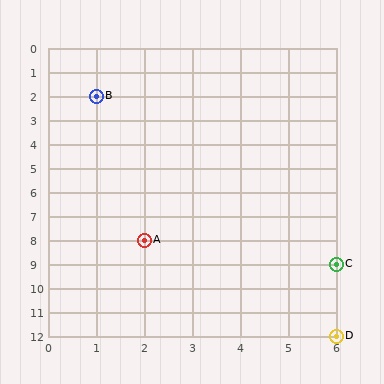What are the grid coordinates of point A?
Point A is at grid coordinates (2, 8).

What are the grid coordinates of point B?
Point B is at grid coordinates (1, 2).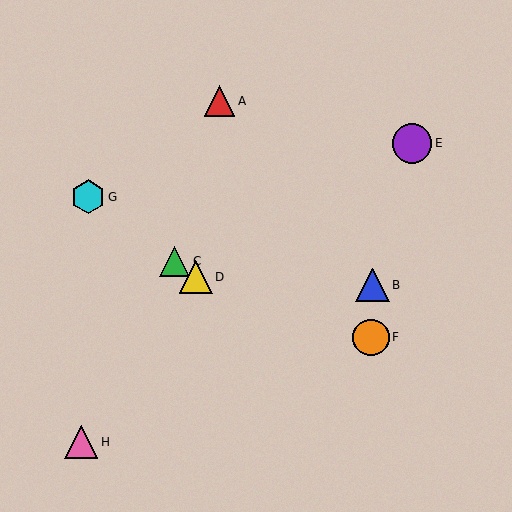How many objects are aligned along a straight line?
3 objects (C, D, G) are aligned along a straight line.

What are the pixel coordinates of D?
Object D is at (196, 277).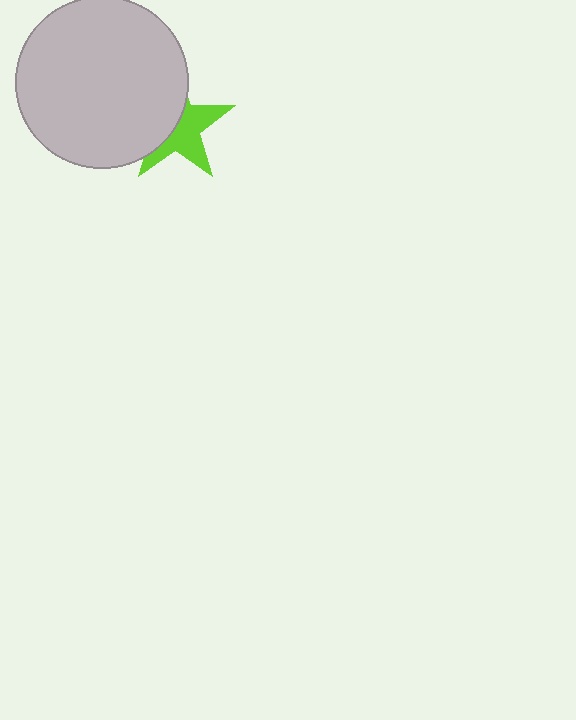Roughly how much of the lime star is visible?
About half of it is visible (roughly 52%).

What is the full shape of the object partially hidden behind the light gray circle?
The partially hidden object is a lime star.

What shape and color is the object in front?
The object in front is a light gray circle.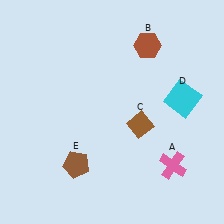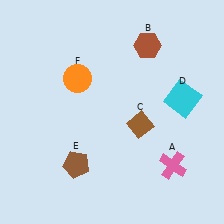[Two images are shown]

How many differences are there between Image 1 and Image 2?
There is 1 difference between the two images.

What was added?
An orange circle (F) was added in Image 2.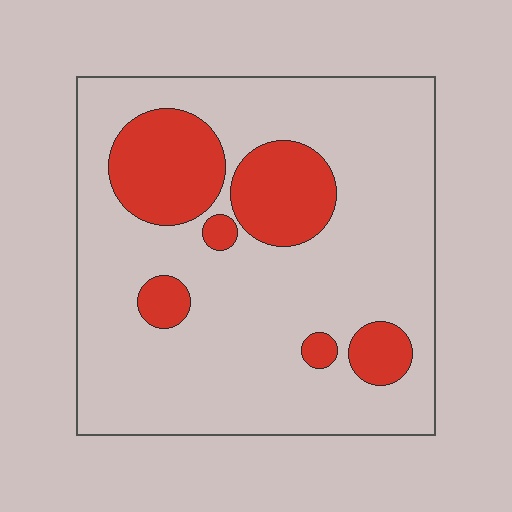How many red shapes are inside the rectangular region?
6.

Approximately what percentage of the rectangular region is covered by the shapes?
Approximately 20%.